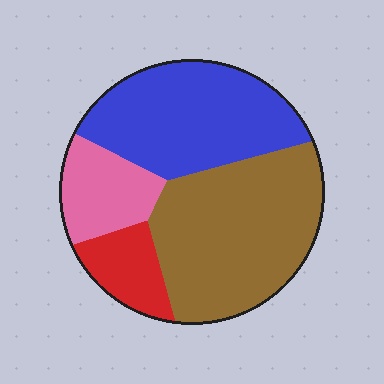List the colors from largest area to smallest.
From largest to smallest: brown, blue, pink, red.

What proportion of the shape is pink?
Pink takes up about one eighth (1/8) of the shape.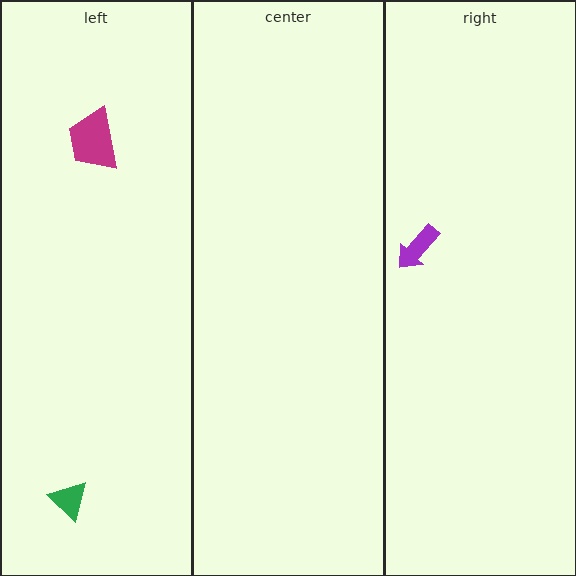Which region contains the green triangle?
The left region.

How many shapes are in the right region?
1.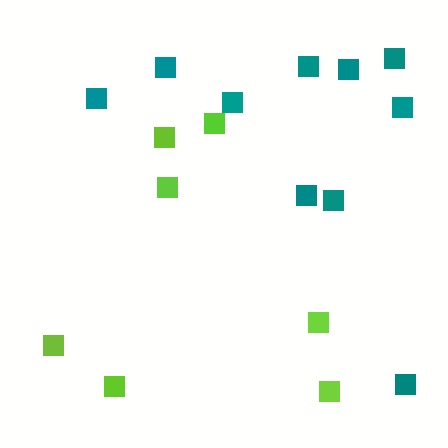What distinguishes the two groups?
There are 2 groups: one group of lime squares (7) and one group of teal squares (10).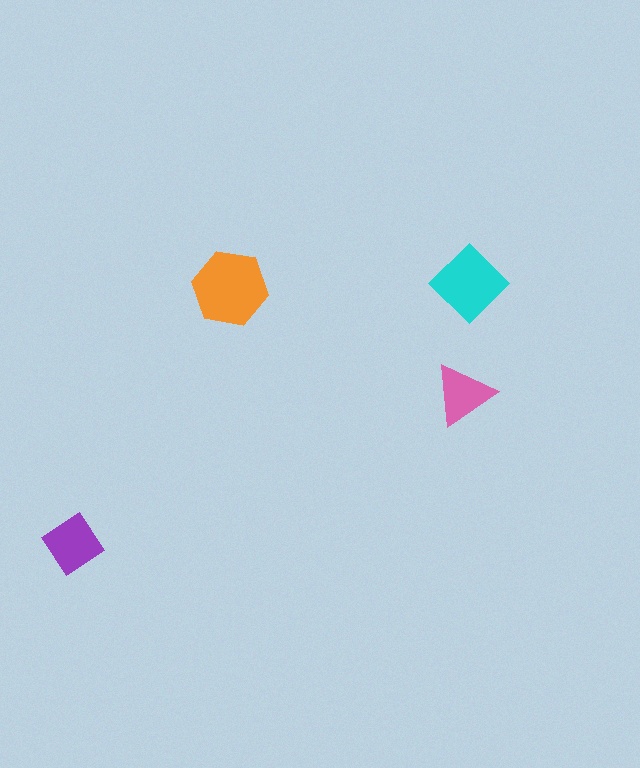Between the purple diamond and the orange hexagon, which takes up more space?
The orange hexagon.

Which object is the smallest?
The pink triangle.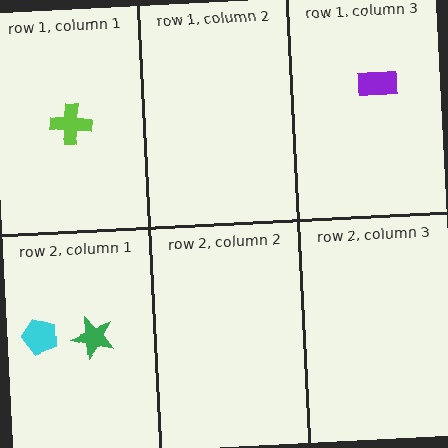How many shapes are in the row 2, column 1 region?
2.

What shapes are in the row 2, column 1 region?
The cyan pentagon, the green star.